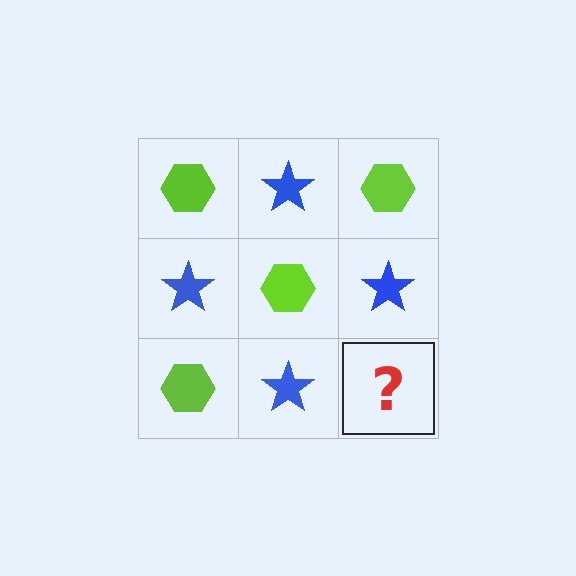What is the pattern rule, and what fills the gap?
The rule is that it alternates lime hexagon and blue star in a checkerboard pattern. The gap should be filled with a lime hexagon.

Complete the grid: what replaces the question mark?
The question mark should be replaced with a lime hexagon.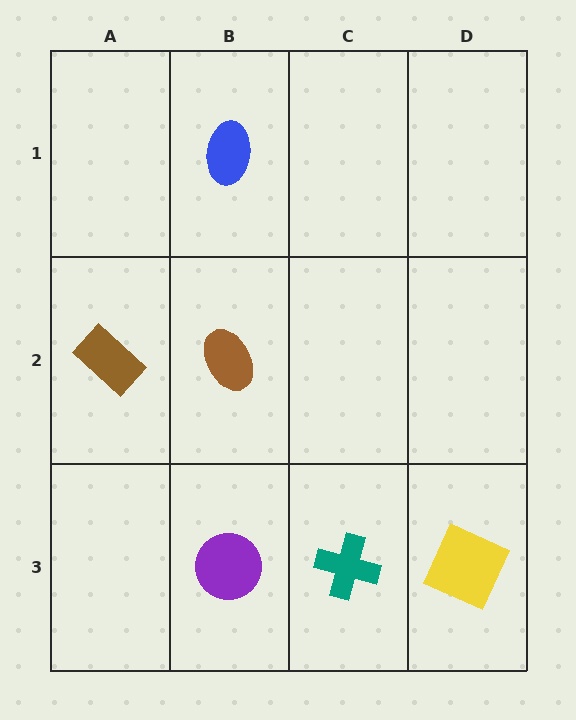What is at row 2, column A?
A brown rectangle.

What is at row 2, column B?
A brown ellipse.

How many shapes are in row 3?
3 shapes.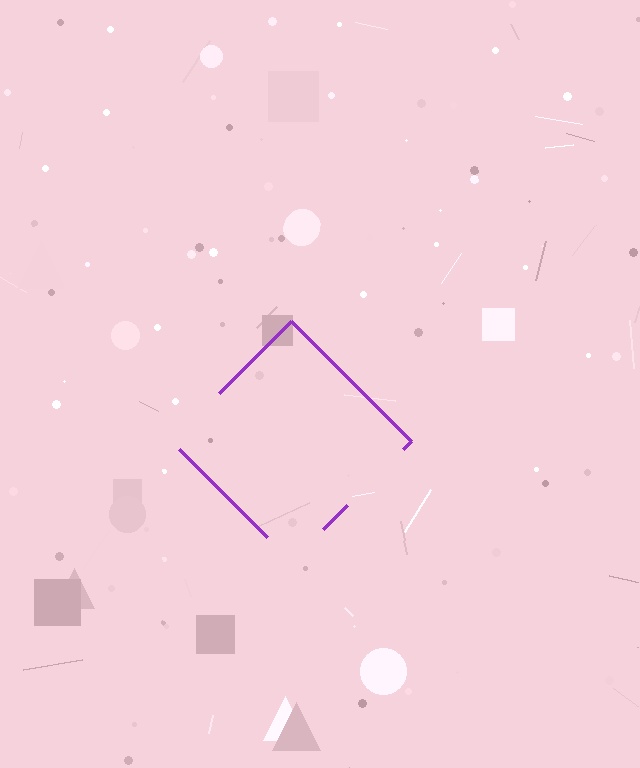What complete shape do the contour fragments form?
The contour fragments form a diamond.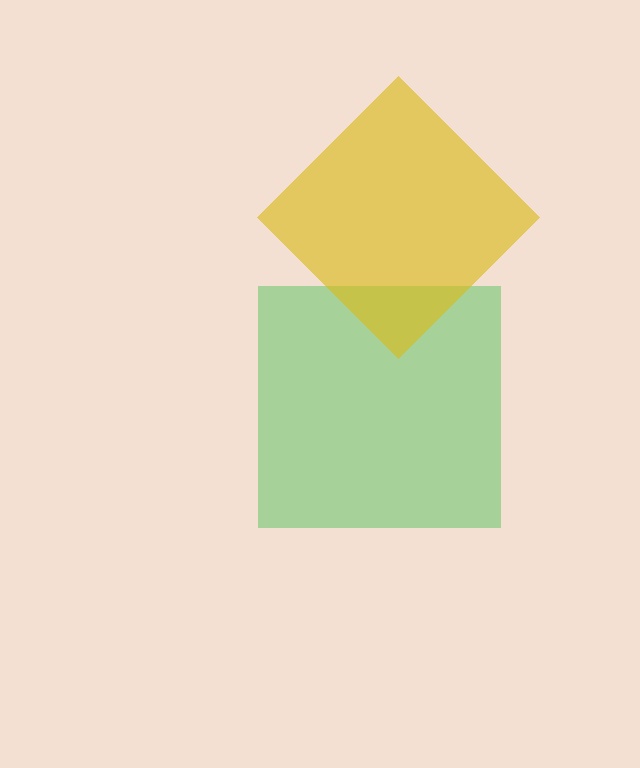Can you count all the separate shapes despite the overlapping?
Yes, there are 2 separate shapes.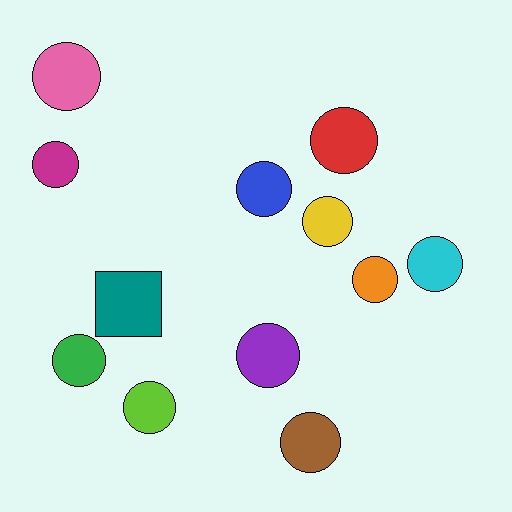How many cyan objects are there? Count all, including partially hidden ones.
There is 1 cyan object.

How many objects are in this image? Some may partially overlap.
There are 12 objects.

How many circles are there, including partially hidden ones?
There are 11 circles.